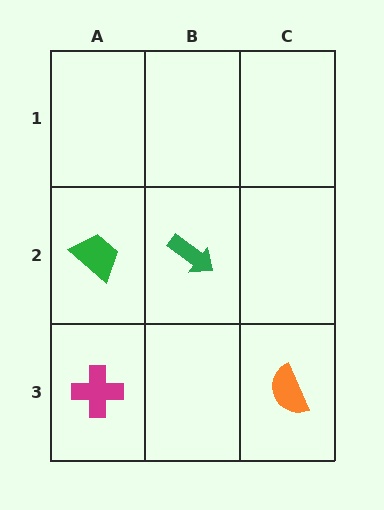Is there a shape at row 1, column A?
No, that cell is empty.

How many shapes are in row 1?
0 shapes.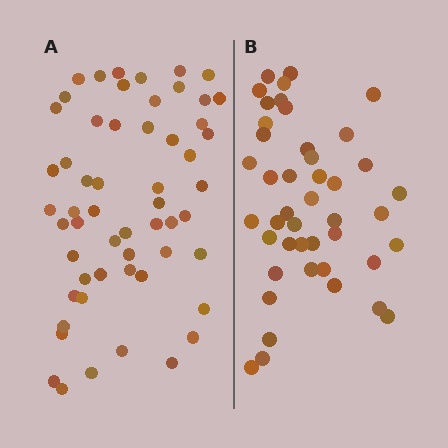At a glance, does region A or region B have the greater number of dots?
Region A (the left region) has more dots.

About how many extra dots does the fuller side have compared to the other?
Region A has roughly 12 or so more dots than region B.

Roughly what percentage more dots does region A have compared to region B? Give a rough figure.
About 25% more.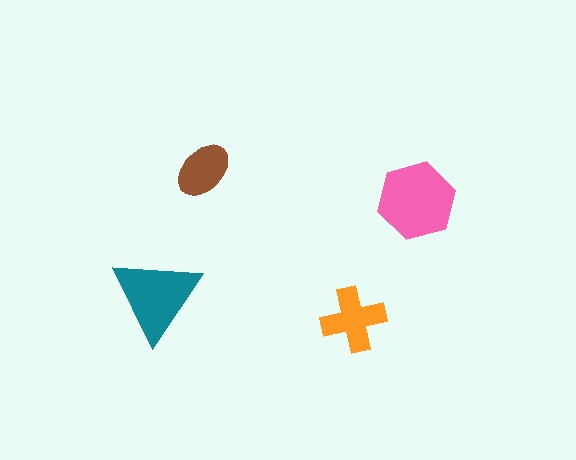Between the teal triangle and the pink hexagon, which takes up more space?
The pink hexagon.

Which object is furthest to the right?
The pink hexagon is rightmost.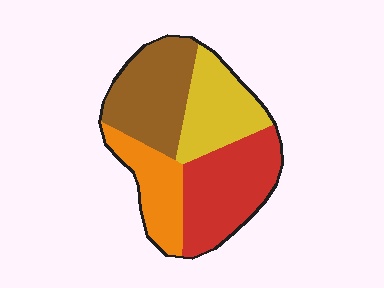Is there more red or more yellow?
Red.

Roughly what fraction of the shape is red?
Red takes up between a sixth and a third of the shape.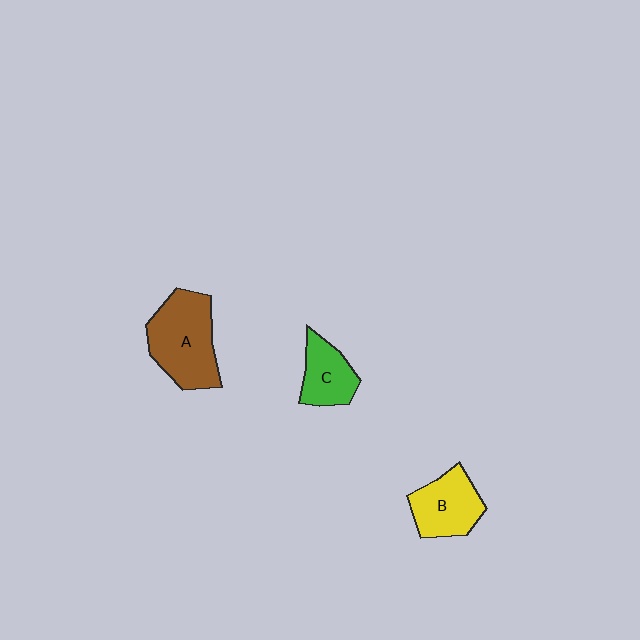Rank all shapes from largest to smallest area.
From largest to smallest: A (brown), B (yellow), C (green).